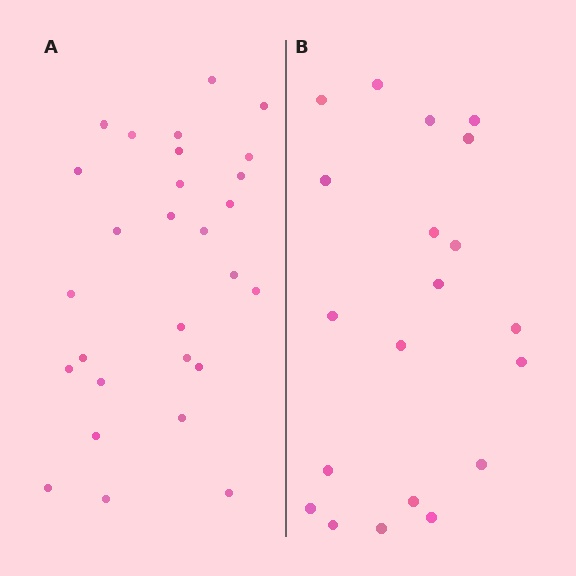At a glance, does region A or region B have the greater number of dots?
Region A (the left region) has more dots.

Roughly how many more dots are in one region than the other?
Region A has roughly 8 or so more dots than region B.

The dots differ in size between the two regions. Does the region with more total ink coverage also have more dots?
No. Region B has more total ink coverage because its dots are larger, but region A actually contains more individual dots. Total area can be misleading — the number of items is what matters here.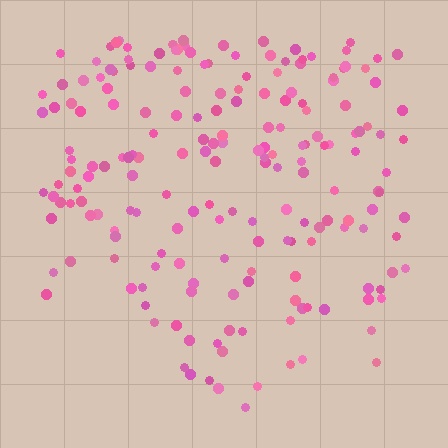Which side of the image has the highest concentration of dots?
The top.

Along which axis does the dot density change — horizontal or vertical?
Vertical.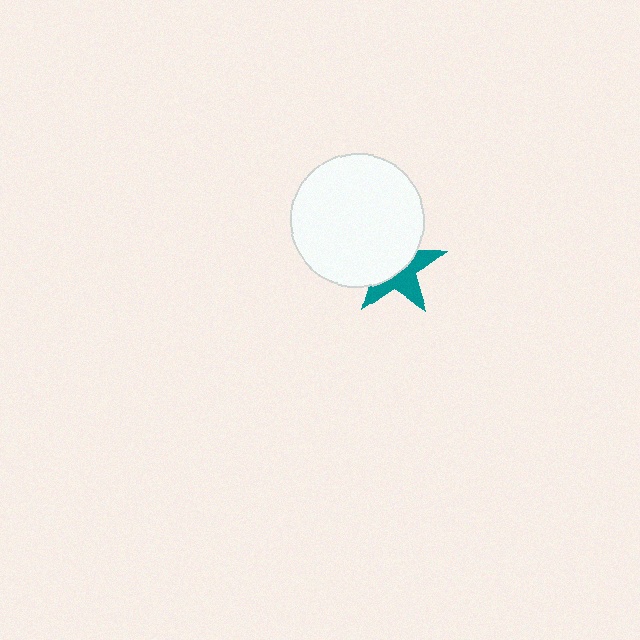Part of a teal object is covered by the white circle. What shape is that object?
It is a star.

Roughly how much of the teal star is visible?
A small part of it is visible (roughly 45%).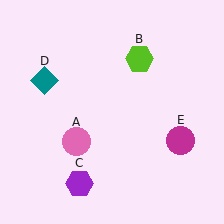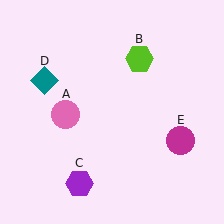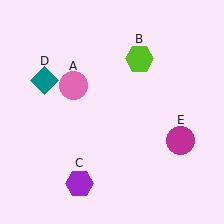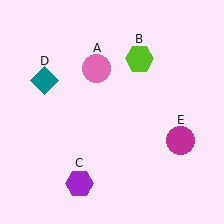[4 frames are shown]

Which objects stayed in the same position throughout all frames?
Lime hexagon (object B) and purple hexagon (object C) and teal diamond (object D) and magenta circle (object E) remained stationary.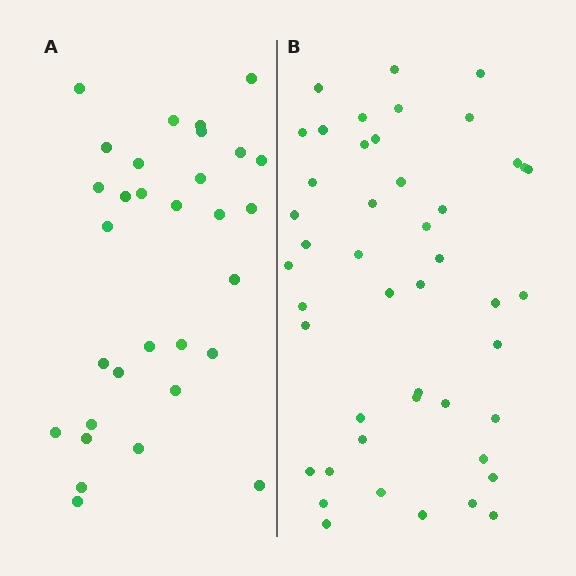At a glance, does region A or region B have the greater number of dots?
Region B (the right region) has more dots.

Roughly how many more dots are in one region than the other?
Region B has approximately 15 more dots than region A.